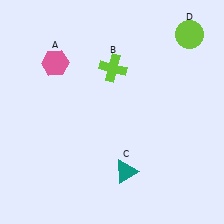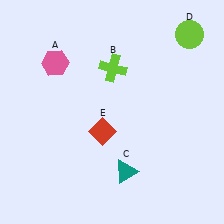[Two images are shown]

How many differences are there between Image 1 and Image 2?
There is 1 difference between the two images.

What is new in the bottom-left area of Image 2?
A red diamond (E) was added in the bottom-left area of Image 2.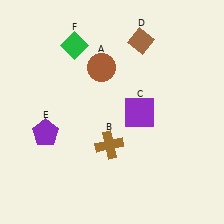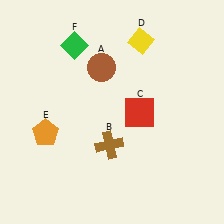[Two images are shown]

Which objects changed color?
C changed from purple to red. D changed from brown to yellow. E changed from purple to orange.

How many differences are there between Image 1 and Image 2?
There are 3 differences between the two images.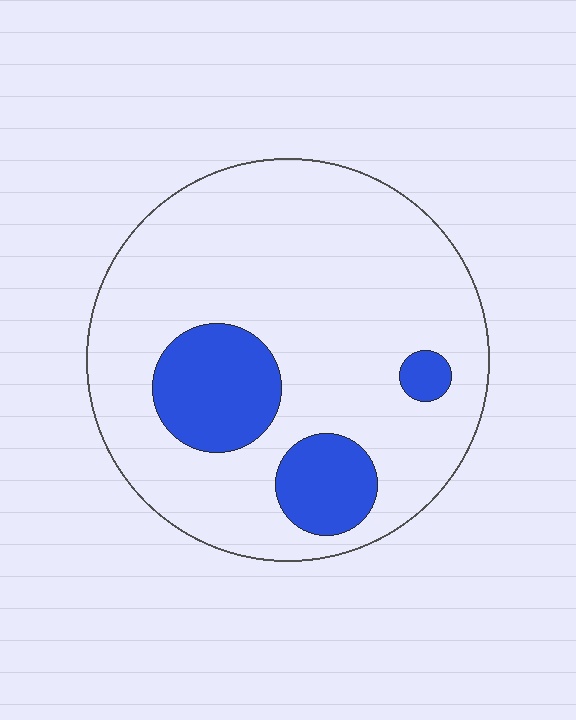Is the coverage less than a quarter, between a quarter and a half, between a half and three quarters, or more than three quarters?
Less than a quarter.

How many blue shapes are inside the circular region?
3.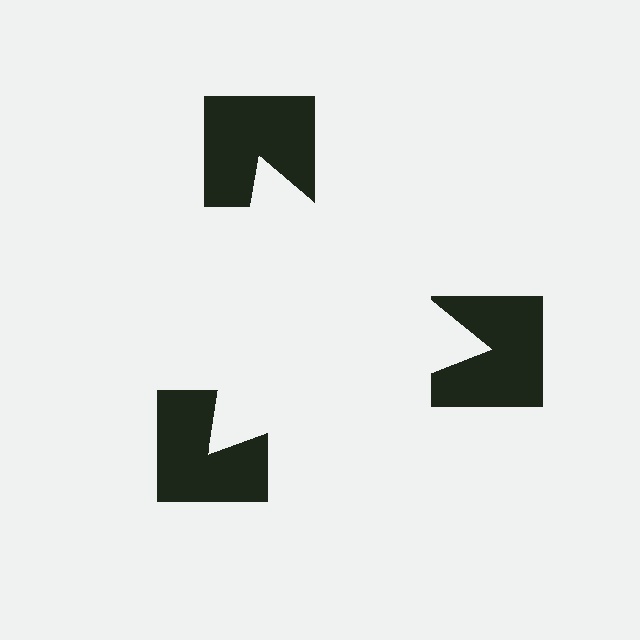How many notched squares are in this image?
There are 3 — one at each vertex of the illusory triangle.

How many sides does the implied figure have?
3 sides.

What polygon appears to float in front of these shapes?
An illusory triangle — its edges are inferred from the aligned wedge cuts in the notched squares, not physically drawn.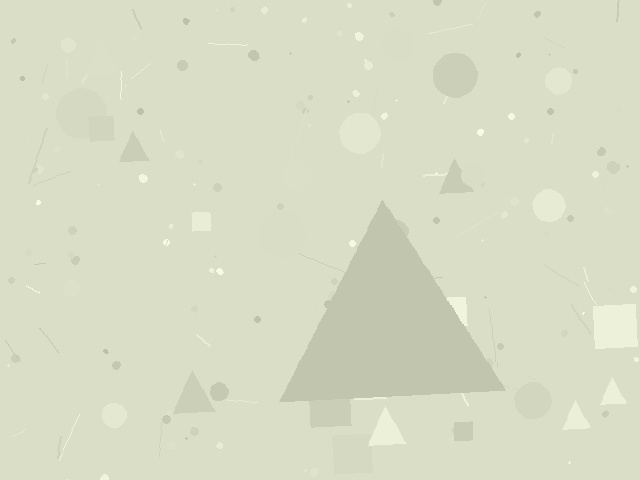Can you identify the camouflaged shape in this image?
The camouflaged shape is a triangle.